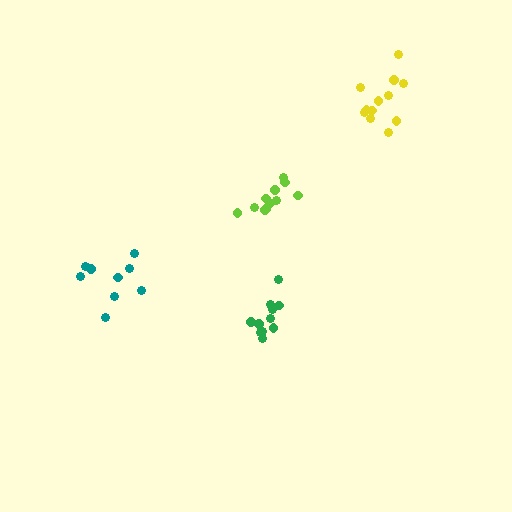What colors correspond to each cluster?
The clusters are colored: lime, yellow, teal, green.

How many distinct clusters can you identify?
There are 4 distinct clusters.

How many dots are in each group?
Group 1: 11 dots, Group 2: 12 dots, Group 3: 9 dots, Group 4: 11 dots (43 total).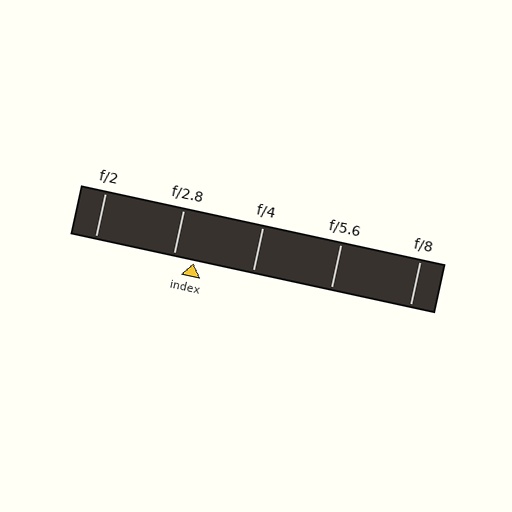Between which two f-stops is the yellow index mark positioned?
The index mark is between f/2.8 and f/4.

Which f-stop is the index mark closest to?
The index mark is closest to f/2.8.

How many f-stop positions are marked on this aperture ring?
There are 5 f-stop positions marked.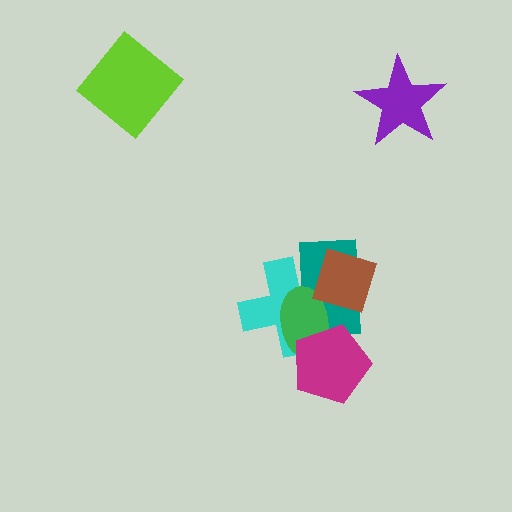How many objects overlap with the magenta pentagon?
3 objects overlap with the magenta pentagon.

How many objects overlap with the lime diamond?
0 objects overlap with the lime diamond.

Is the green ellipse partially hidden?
Yes, it is partially covered by another shape.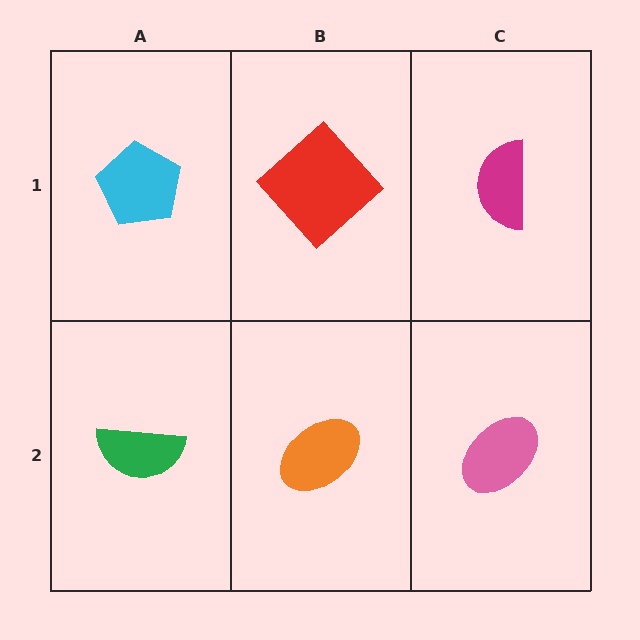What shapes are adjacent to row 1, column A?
A green semicircle (row 2, column A), a red diamond (row 1, column B).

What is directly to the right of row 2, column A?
An orange ellipse.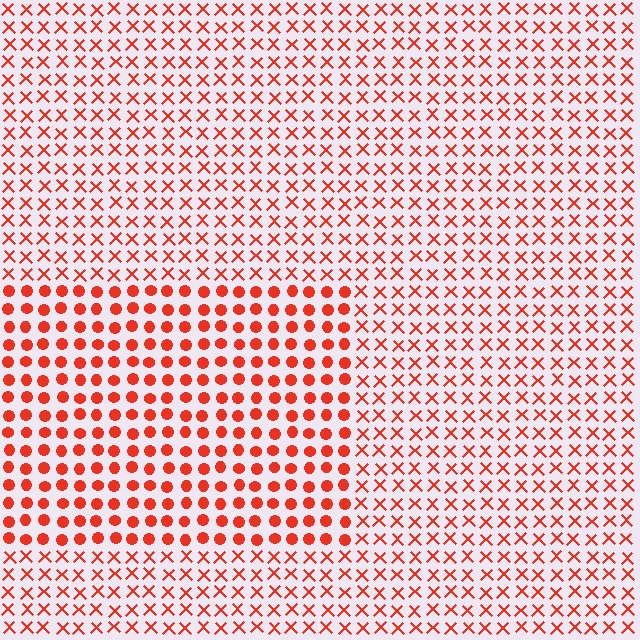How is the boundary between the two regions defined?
The boundary is defined by a change in element shape: circles inside vs. X marks outside. All elements share the same color and spacing.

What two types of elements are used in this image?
The image uses circles inside the rectangle region and X marks outside it.